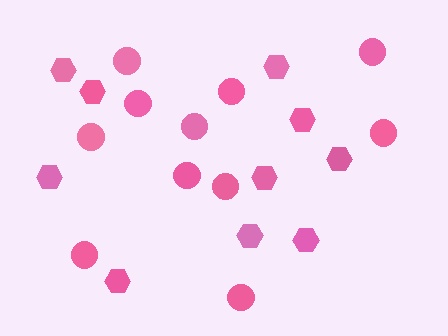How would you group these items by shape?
There are 2 groups: one group of circles (11) and one group of hexagons (10).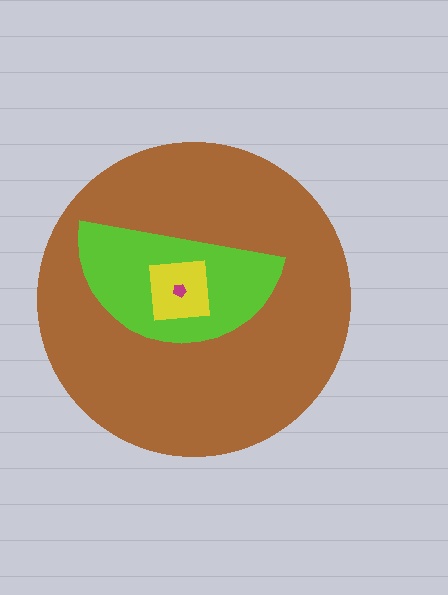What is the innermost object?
The magenta pentagon.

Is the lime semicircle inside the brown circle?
Yes.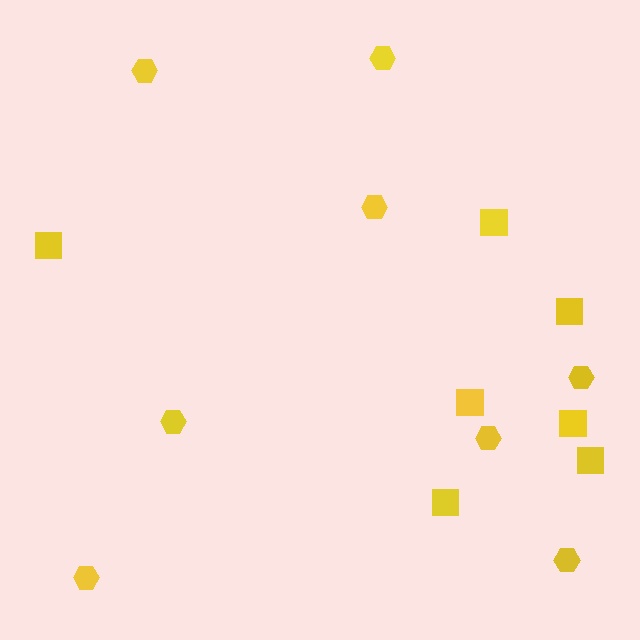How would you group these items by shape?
There are 2 groups: one group of squares (7) and one group of hexagons (8).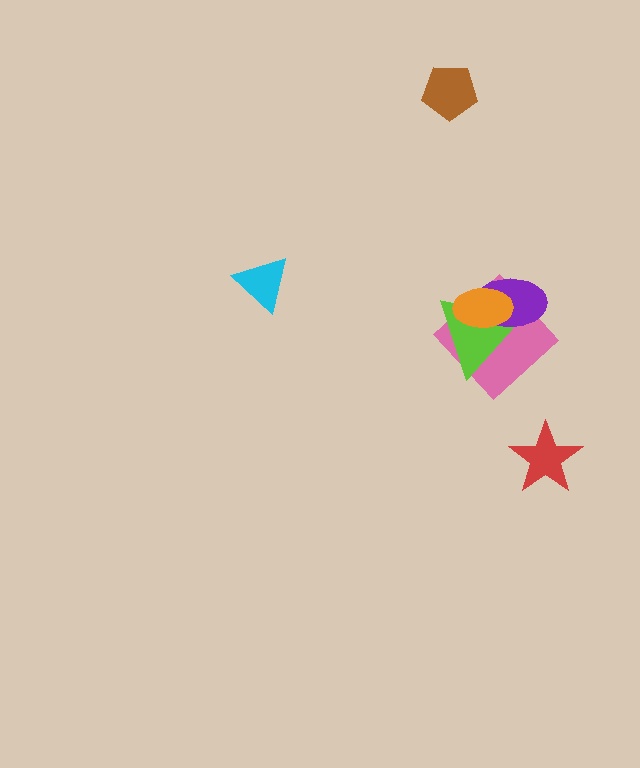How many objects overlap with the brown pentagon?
0 objects overlap with the brown pentagon.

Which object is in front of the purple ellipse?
The orange ellipse is in front of the purple ellipse.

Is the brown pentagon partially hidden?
No, no other shape covers it.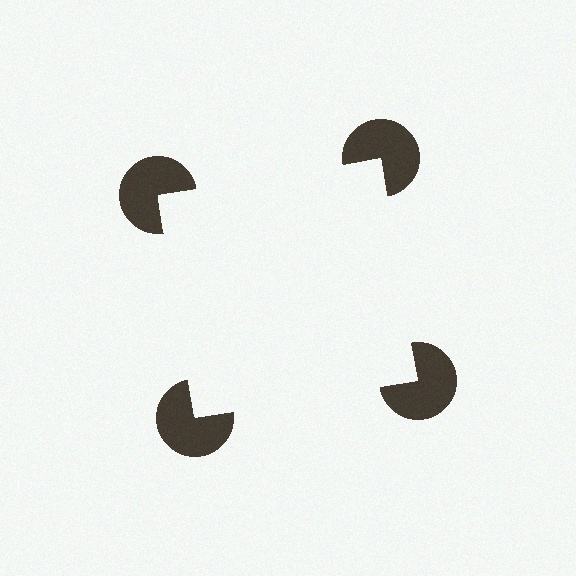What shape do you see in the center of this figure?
An illusory square — its edges are inferred from the aligned wedge cuts in the pac-man discs, not physically drawn.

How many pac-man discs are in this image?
There are 4 — one at each vertex of the illusory square.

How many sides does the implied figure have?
4 sides.